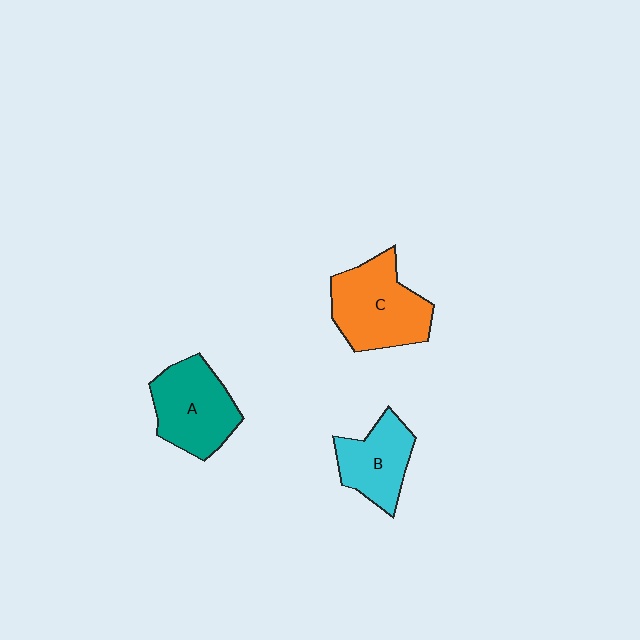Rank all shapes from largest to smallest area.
From largest to smallest: C (orange), A (teal), B (cyan).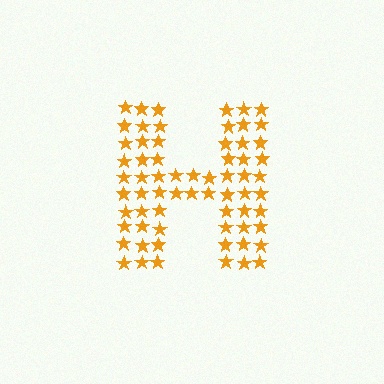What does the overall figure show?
The overall figure shows the letter H.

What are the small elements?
The small elements are stars.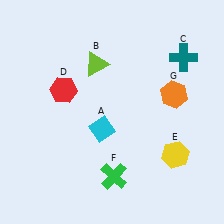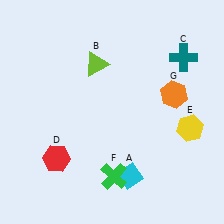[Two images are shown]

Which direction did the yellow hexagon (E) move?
The yellow hexagon (E) moved up.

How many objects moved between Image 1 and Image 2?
3 objects moved between the two images.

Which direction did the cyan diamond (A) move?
The cyan diamond (A) moved down.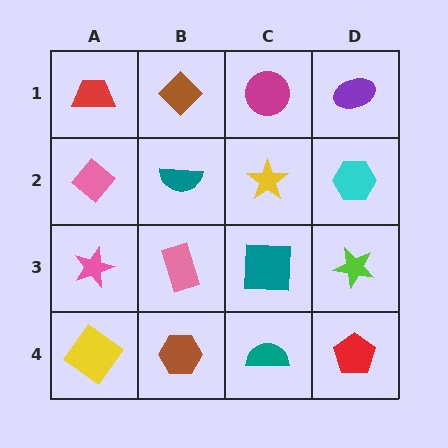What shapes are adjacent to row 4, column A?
A pink star (row 3, column A), a brown hexagon (row 4, column B).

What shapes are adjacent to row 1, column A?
A pink diamond (row 2, column A), a brown diamond (row 1, column B).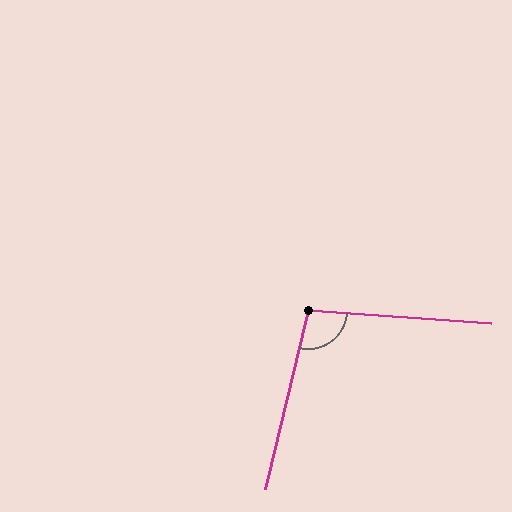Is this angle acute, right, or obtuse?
It is obtuse.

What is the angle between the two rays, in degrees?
Approximately 100 degrees.